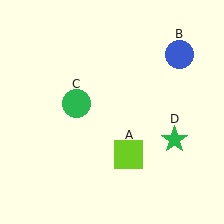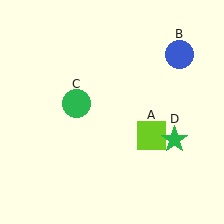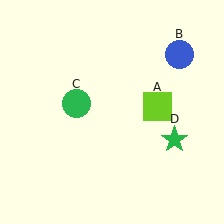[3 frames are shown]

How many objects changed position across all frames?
1 object changed position: lime square (object A).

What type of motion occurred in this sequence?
The lime square (object A) rotated counterclockwise around the center of the scene.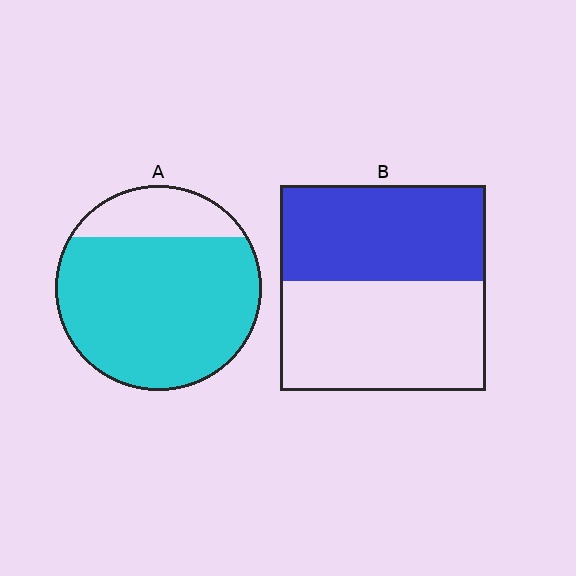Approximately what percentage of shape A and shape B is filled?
A is approximately 80% and B is approximately 45%.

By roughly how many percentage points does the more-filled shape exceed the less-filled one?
By roughly 35 percentage points (A over B).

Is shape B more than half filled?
Roughly half.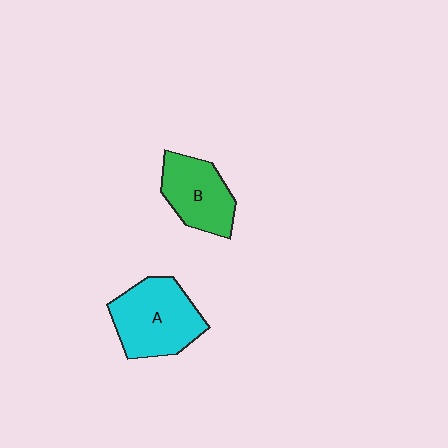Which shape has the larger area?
Shape A (cyan).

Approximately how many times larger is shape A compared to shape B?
Approximately 1.3 times.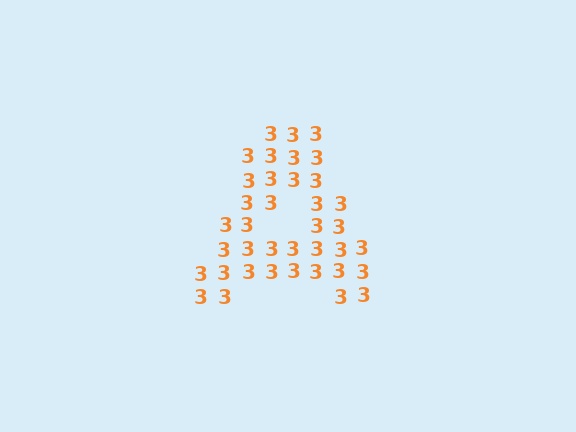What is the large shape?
The large shape is the letter A.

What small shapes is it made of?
It is made of small digit 3's.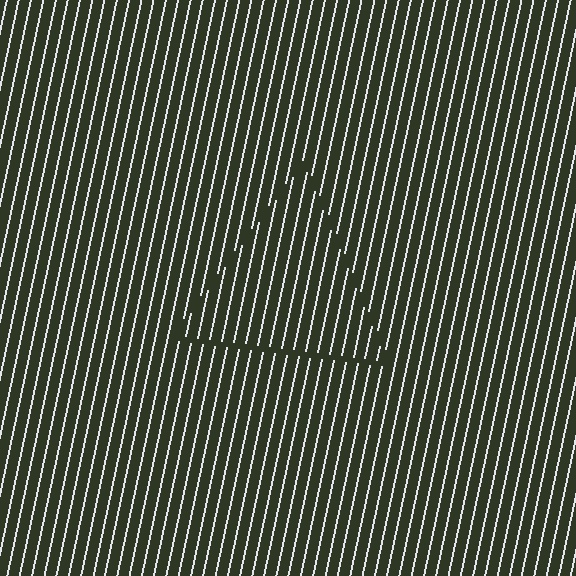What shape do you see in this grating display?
An illusory triangle. The interior of the shape contains the same grating, shifted by half a period — the contour is defined by the phase discontinuity where line-ends from the inner and outer gratings abut.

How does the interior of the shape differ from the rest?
The interior of the shape contains the same grating, shifted by half a period — the contour is defined by the phase discontinuity where line-ends from the inner and outer gratings abut.